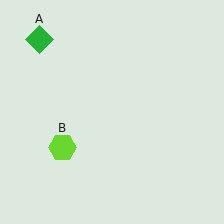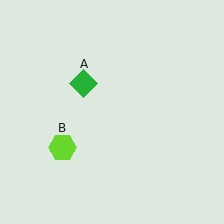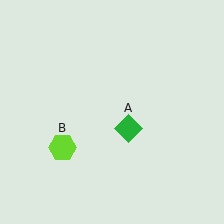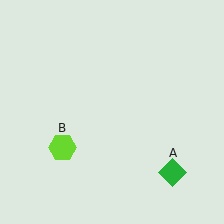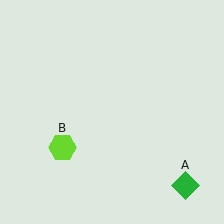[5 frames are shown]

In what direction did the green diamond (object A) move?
The green diamond (object A) moved down and to the right.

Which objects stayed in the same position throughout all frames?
Lime hexagon (object B) remained stationary.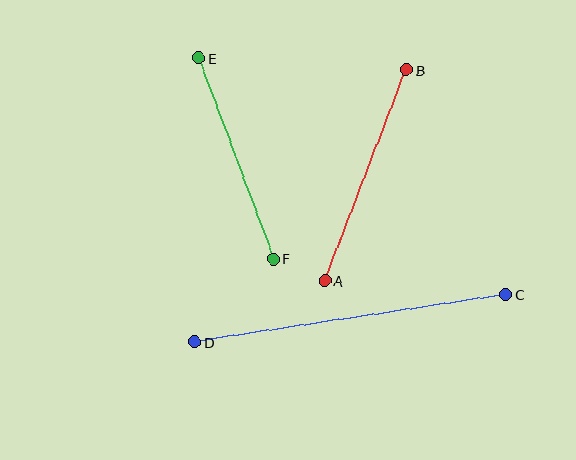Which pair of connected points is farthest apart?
Points C and D are farthest apart.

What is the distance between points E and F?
The distance is approximately 214 pixels.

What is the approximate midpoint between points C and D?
The midpoint is at approximately (350, 318) pixels.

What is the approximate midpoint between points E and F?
The midpoint is at approximately (236, 158) pixels.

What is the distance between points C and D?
The distance is approximately 315 pixels.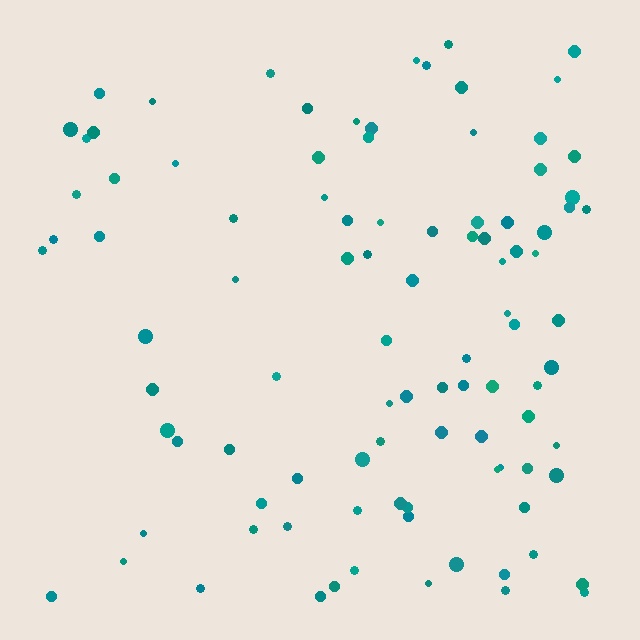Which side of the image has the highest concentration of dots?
The right.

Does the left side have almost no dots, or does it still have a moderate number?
Still a moderate number, just noticeably fewer than the right.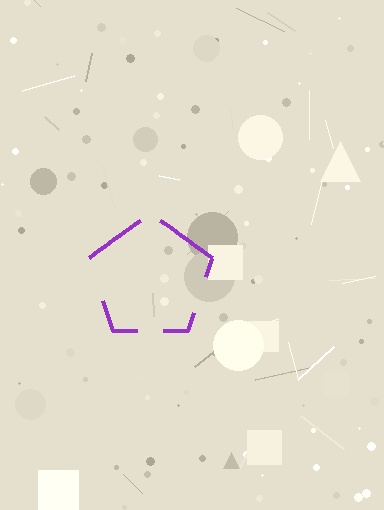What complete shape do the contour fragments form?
The contour fragments form a pentagon.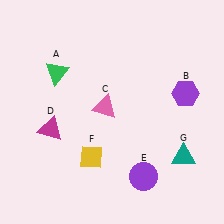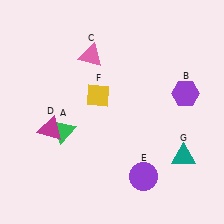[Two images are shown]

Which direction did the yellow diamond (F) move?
The yellow diamond (F) moved up.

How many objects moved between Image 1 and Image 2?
3 objects moved between the two images.